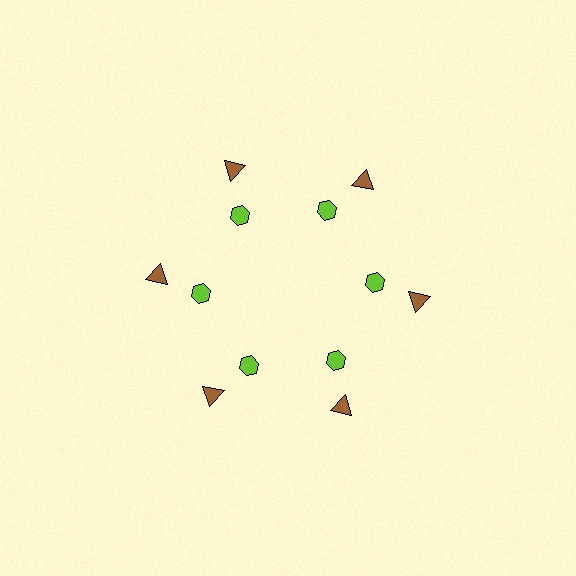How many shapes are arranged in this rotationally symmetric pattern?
There are 12 shapes, arranged in 6 groups of 2.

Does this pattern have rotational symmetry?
Yes, this pattern has 6-fold rotational symmetry. It looks the same after rotating 60 degrees around the center.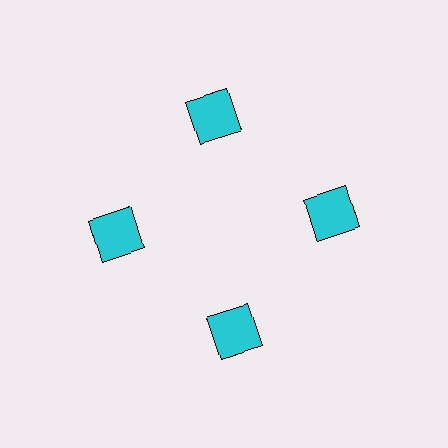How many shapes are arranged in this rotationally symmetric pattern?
There are 4 shapes, arranged in 4 groups of 1.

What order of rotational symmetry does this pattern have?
This pattern has 4-fold rotational symmetry.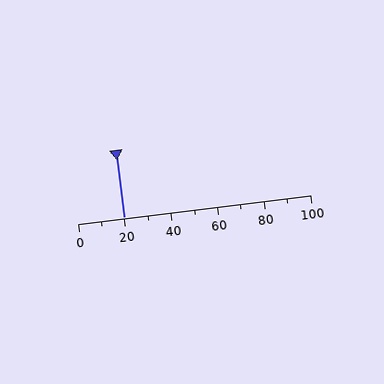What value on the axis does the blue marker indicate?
The marker indicates approximately 20.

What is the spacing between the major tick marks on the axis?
The major ticks are spaced 20 apart.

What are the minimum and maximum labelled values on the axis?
The axis runs from 0 to 100.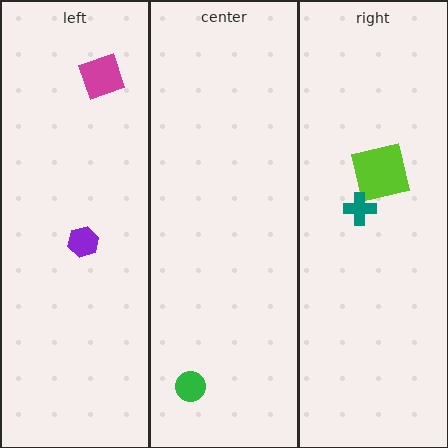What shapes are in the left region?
The purple hexagon, the magenta diamond.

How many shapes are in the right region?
2.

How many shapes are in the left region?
2.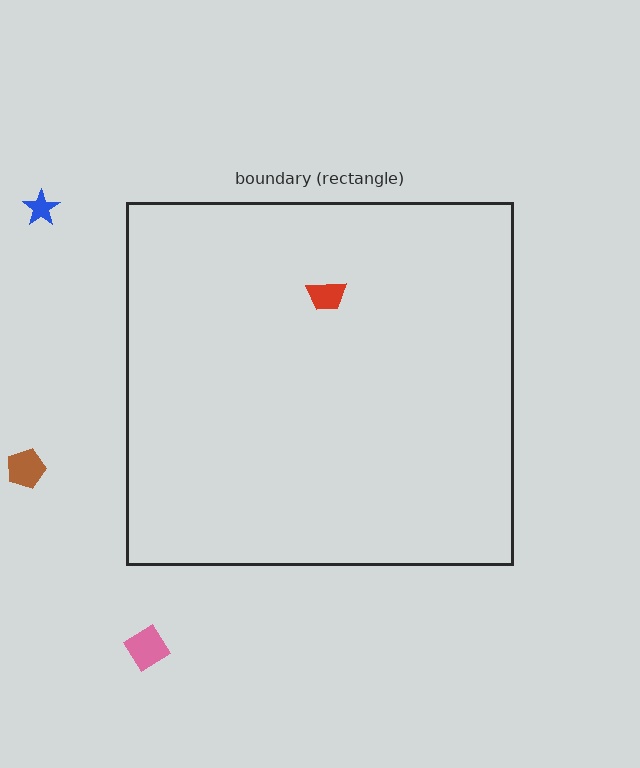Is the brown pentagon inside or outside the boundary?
Outside.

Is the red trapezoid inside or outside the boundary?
Inside.